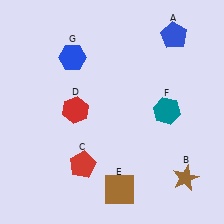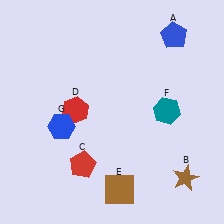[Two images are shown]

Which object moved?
The blue hexagon (G) moved down.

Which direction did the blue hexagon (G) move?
The blue hexagon (G) moved down.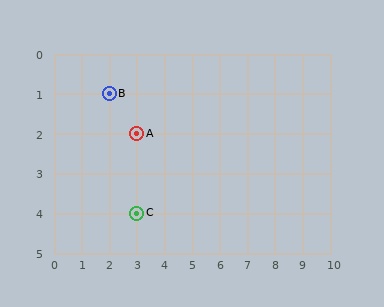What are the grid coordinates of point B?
Point B is at grid coordinates (2, 1).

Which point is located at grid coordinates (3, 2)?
Point A is at (3, 2).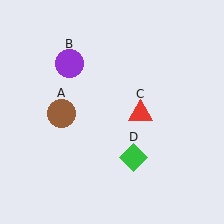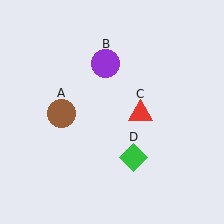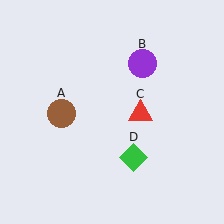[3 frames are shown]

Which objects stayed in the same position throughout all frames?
Brown circle (object A) and red triangle (object C) and green diamond (object D) remained stationary.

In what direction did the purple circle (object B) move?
The purple circle (object B) moved right.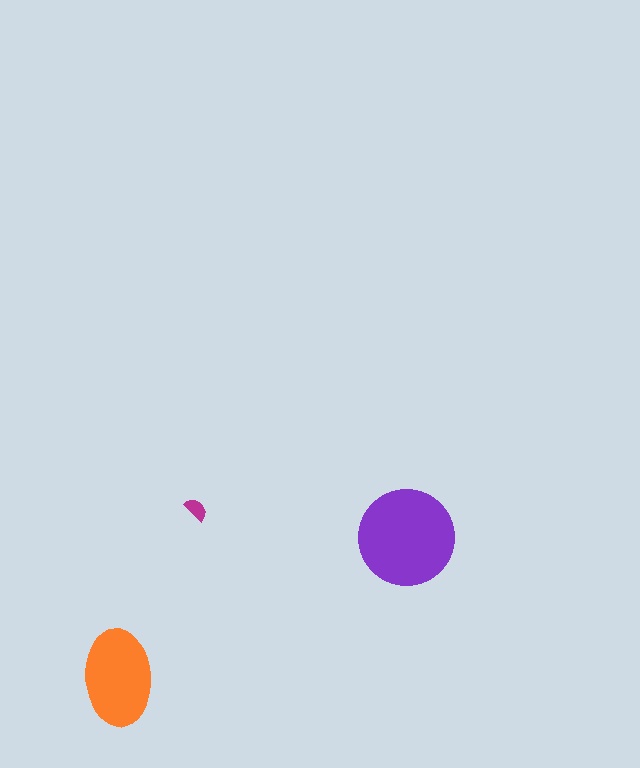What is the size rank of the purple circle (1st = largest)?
1st.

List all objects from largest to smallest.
The purple circle, the orange ellipse, the magenta semicircle.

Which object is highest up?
The magenta semicircle is topmost.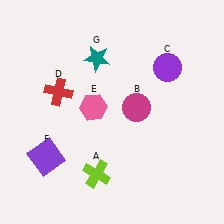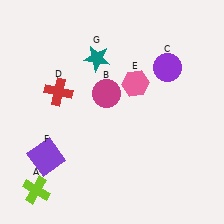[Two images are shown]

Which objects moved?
The objects that moved are: the lime cross (A), the magenta circle (B), the pink hexagon (E).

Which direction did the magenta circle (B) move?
The magenta circle (B) moved left.